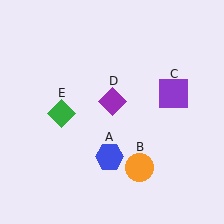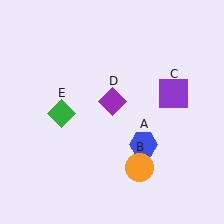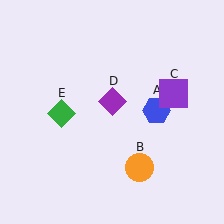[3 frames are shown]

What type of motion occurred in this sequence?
The blue hexagon (object A) rotated counterclockwise around the center of the scene.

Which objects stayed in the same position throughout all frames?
Orange circle (object B) and purple square (object C) and purple diamond (object D) and green diamond (object E) remained stationary.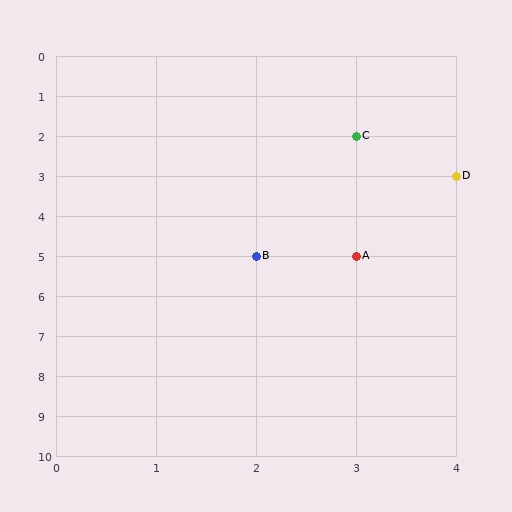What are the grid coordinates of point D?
Point D is at grid coordinates (4, 3).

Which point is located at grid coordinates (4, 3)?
Point D is at (4, 3).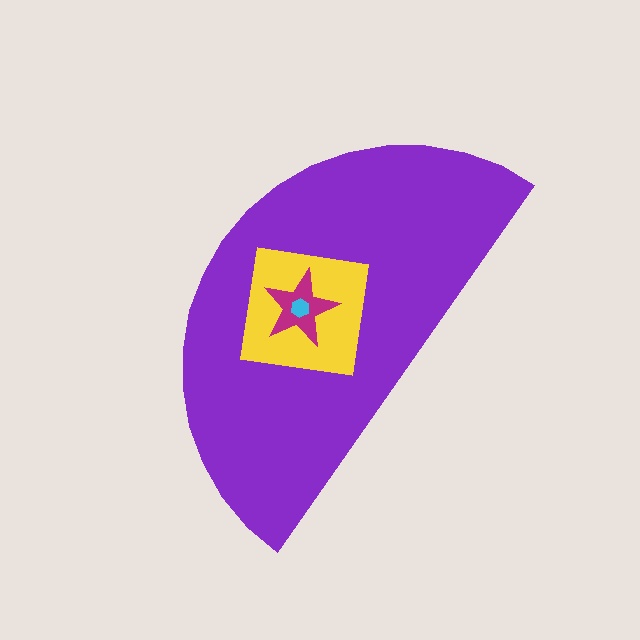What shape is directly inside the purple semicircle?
The yellow square.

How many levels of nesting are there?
4.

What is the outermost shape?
The purple semicircle.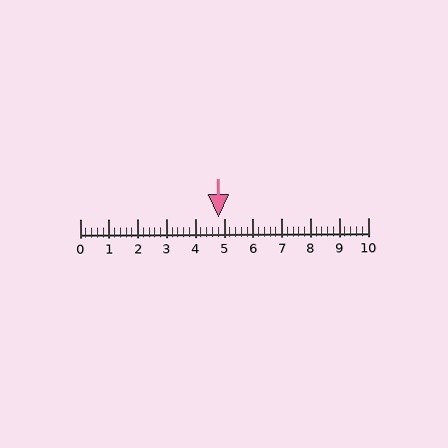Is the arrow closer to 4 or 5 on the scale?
The arrow is closer to 5.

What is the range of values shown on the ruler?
The ruler shows values from 0 to 10.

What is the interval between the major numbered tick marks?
The major tick marks are spaced 1 units apart.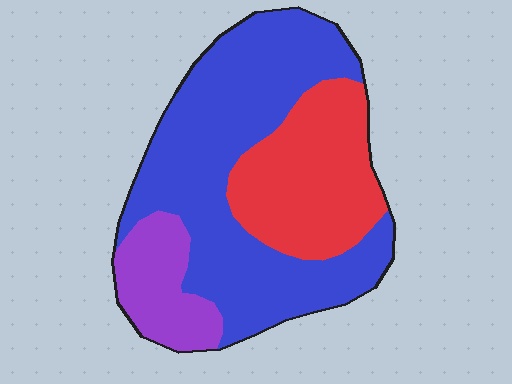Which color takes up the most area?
Blue, at roughly 55%.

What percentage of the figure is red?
Red takes up about one quarter (1/4) of the figure.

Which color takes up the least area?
Purple, at roughly 15%.